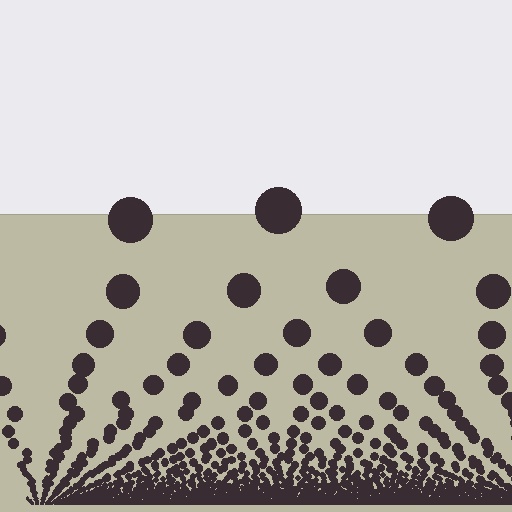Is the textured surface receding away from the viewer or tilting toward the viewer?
The surface appears to tilt toward the viewer. Texture elements get larger and sparser toward the top.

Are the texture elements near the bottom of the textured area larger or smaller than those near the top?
Smaller. The gradient is inverted — elements near the bottom are smaller and denser.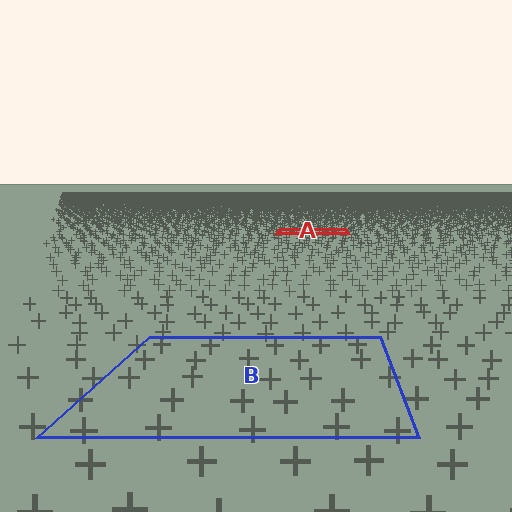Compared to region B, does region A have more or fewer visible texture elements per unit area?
Region A has more texture elements per unit area — they are packed more densely because it is farther away.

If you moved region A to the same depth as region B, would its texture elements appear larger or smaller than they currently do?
They would appear larger. At a closer depth, the same texture elements are projected at a bigger on-screen size.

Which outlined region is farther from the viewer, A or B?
Region A is farther from the viewer — the texture elements inside it appear smaller and more densely packed.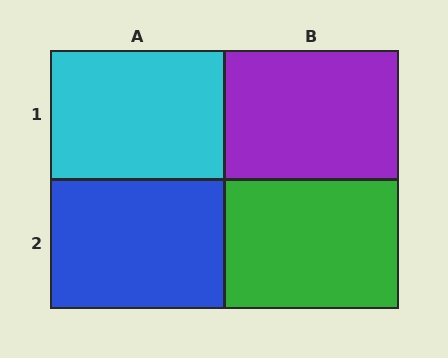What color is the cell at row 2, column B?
Green.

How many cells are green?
1 cell is green.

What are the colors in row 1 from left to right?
Cyan, purple.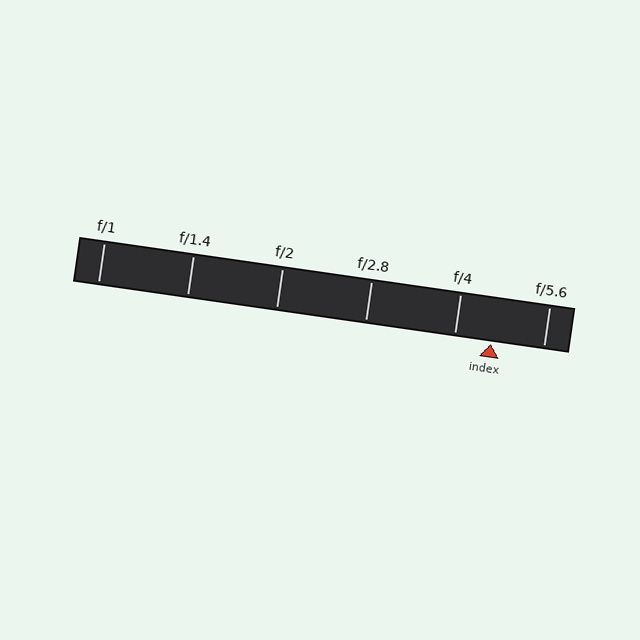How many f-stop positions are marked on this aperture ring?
There are 6 f-stop positions marked.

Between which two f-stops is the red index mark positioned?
The index mark is between f/4 and f/5.6.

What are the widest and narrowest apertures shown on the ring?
The widest aperture shown is f/1 and the narrowest is f/5.6.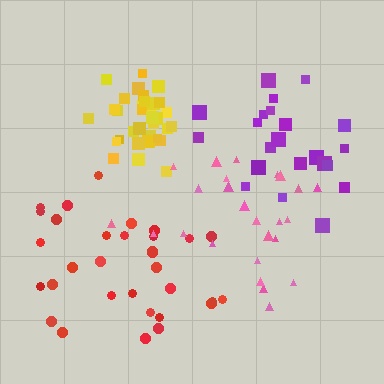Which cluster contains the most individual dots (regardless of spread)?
Yellow (35).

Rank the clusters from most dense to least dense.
yellow, red, pink, purple.